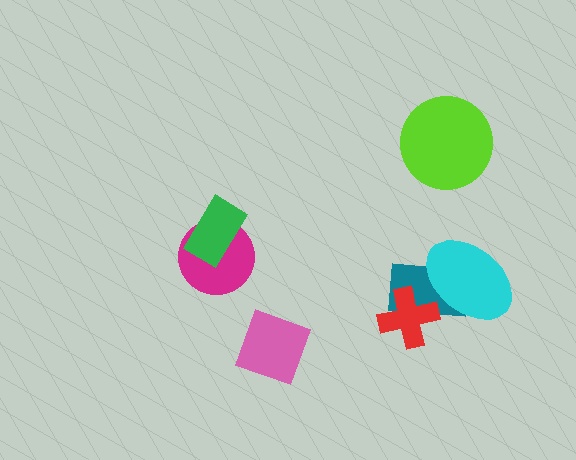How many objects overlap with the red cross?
2 objects overlap with the red cross.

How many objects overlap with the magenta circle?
1 object overlaps with the magenta circle.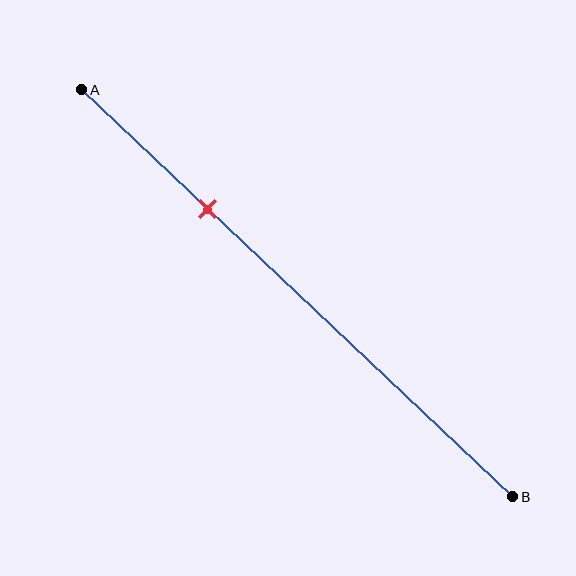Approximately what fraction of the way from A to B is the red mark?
The red mark is approximately 30% of the way from A to B.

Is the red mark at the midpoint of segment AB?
No, the mark is at about 30% from A, not at the 50% midpoint.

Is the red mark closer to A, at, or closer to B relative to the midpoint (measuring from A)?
The red mark is closer to point A than the midpoint of segment AB.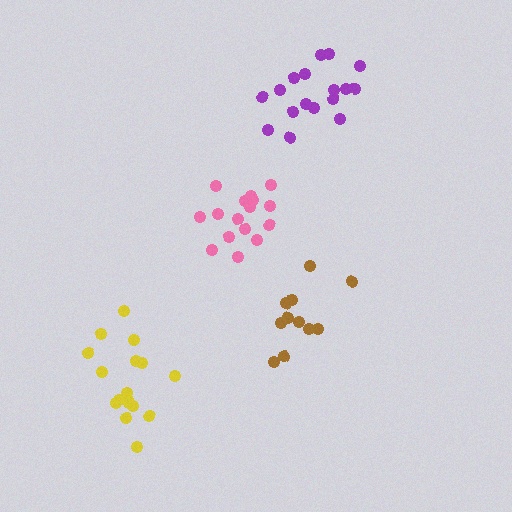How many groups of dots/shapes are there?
There are 4 groups.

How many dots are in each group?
Group 1: 11 dots, Group 2: 17 dots, Group 3: 17 dots, Group 4: 17 dots (62 total).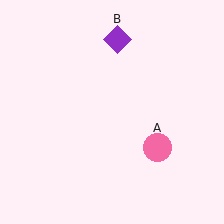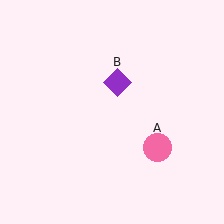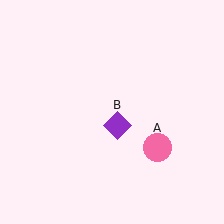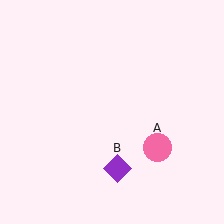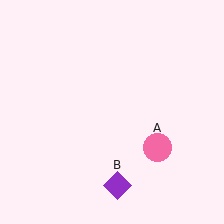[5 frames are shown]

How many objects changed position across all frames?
1 object changed position: purple diamond (object B).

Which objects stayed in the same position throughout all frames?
Pink circle (object A) remained stationary.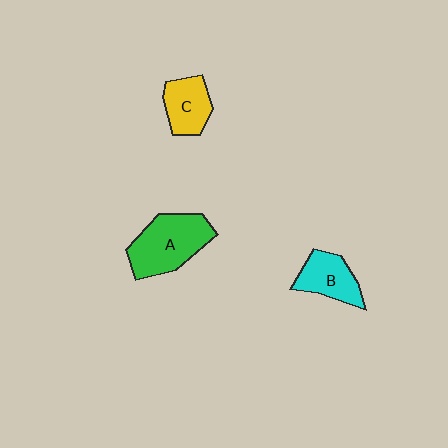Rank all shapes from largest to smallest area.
From largest to smallest: A (green), B (cyan), C (yellow).